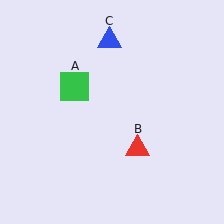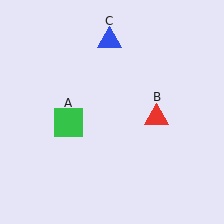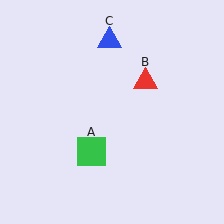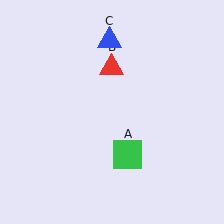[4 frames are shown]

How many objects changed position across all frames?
2 objects changed position: green square (object A), red triangle (object B).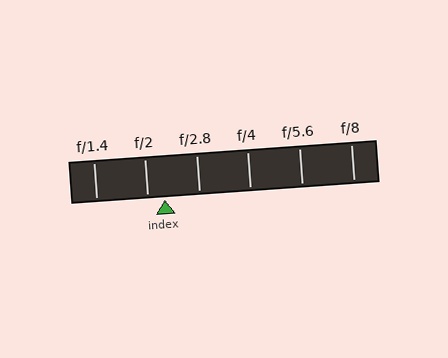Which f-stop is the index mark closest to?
The index mark is closest to f/2.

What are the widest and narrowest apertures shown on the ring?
The widest aperture shown is f/1.4 and the narrowest is f/8.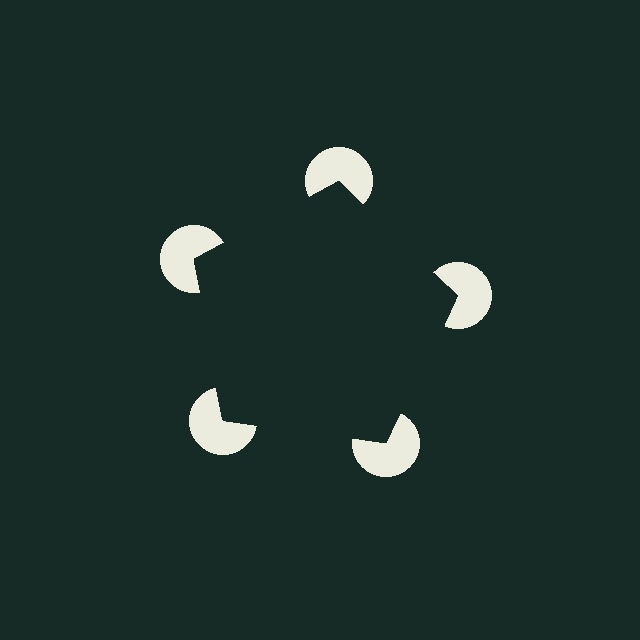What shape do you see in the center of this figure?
An illusory pentagon — its edges are inferred from the aligned wedge cuts in the pac-man discs, not physically drawn.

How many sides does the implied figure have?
5 sides.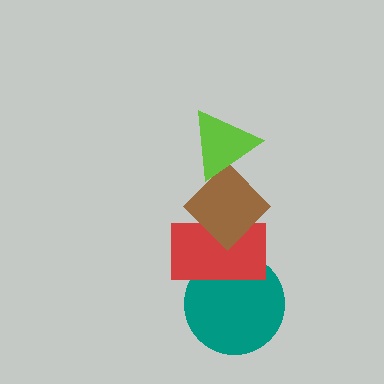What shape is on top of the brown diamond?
The lime triangle is on top of the brown diamond.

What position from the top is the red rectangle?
The red rectangle is 3rd from the top.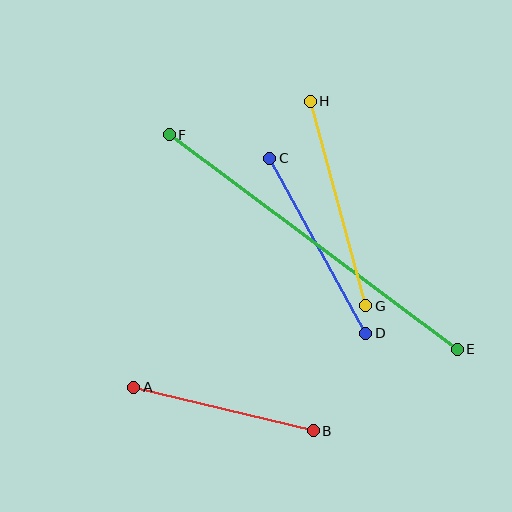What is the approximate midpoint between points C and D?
The midpoint is at approximately (318, 246) pixels.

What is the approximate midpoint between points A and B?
The midpoint is at approximately (224, 409) pixels.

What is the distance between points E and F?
The distance is approximately 359 pixels.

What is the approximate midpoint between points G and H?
The midpoint is at approximately (338, 203) pixels.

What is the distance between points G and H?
The distance is approximately 212 pixels.